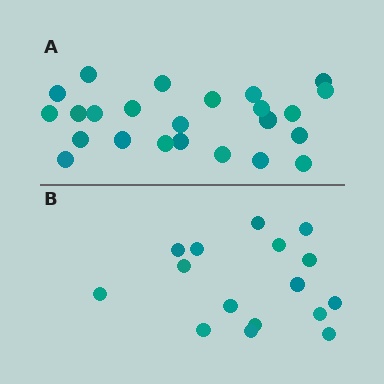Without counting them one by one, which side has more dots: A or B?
Region A (the top region) has more dots.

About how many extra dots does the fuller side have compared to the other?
Region A has roughly 8 or so more dots than region B.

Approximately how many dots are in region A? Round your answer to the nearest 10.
About 20 dots. (The exact count is 24, which rounds to 20.)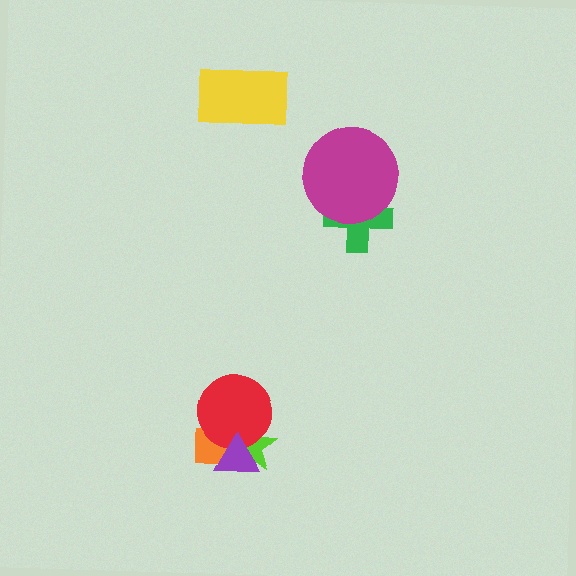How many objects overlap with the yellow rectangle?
0 objects overlap with the yellow rectangle.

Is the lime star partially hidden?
Yes, it is partially covered by another shape.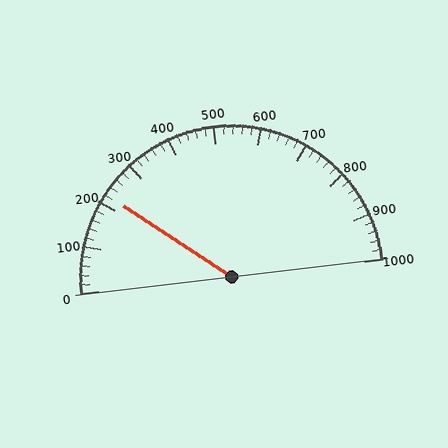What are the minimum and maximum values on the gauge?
The gauge ranges from 0 to 1000.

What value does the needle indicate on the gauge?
The needle indicates approximately 220.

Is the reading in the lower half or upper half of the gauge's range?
The reading is in the lower half of the range (0 to 1000).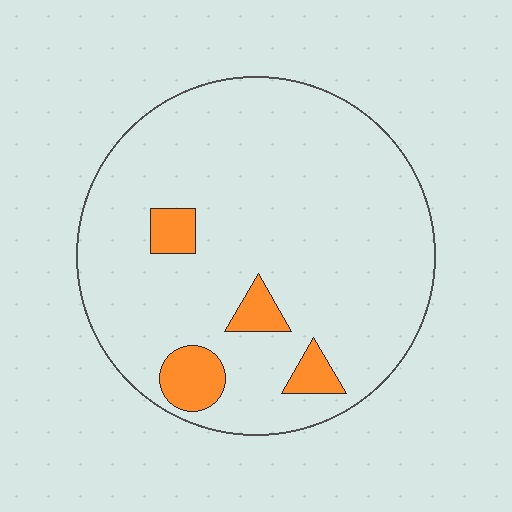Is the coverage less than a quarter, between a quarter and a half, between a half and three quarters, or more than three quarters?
Less than a quarter.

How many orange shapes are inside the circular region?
4.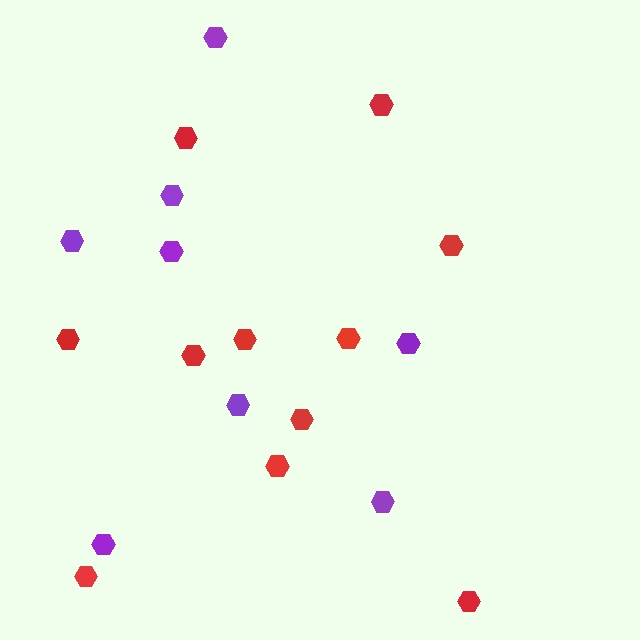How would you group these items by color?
There are 2 groups: one group of purple hexagons (8) and one group of red hexagons (11).